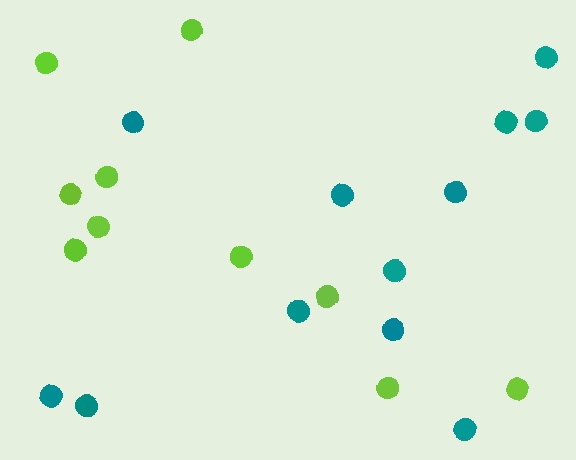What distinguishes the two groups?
There are 2 groups: one group of teal circles (12) and one group of lime circles (10).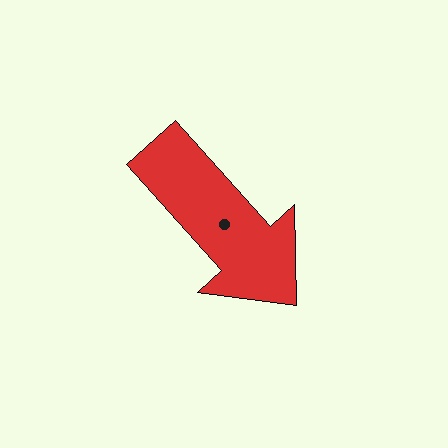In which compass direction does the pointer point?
Southeast.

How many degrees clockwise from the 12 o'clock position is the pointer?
Approximately 138 degrees.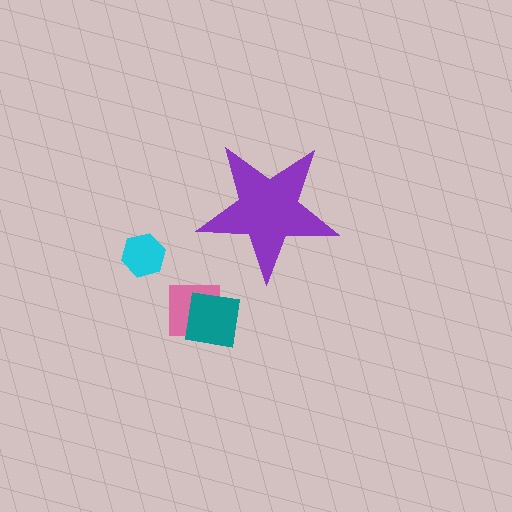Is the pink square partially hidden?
No, the pink square is fully visible.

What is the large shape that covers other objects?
A purple star.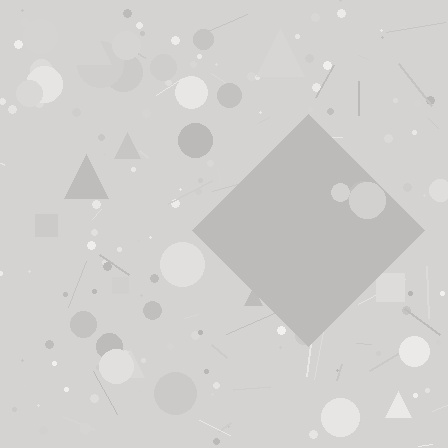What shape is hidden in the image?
A diamond is hidden in the image.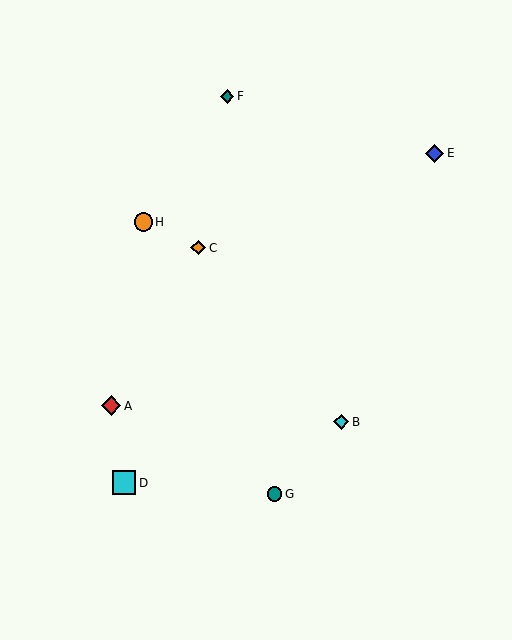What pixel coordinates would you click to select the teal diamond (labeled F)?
Click at (227, 96) to select the teal diamond F.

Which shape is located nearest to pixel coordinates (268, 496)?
The teal circle (labeled G) at (275, 494) is nearest to that location.